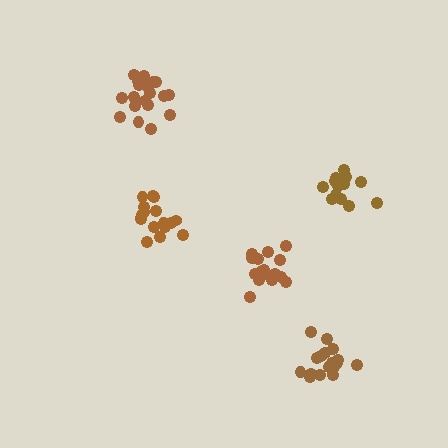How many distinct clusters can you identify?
There are 5 distinct clusters.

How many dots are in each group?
Group 1: 18 dots, Group 2: 17 dots, Group 3: 15 dots, Group 4: 16 dots, Group 5: 19 dots (85 total).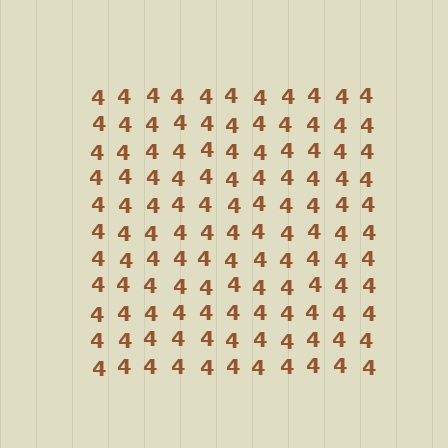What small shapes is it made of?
It is made of small digit 4's.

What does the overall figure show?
The overall figure shows a square.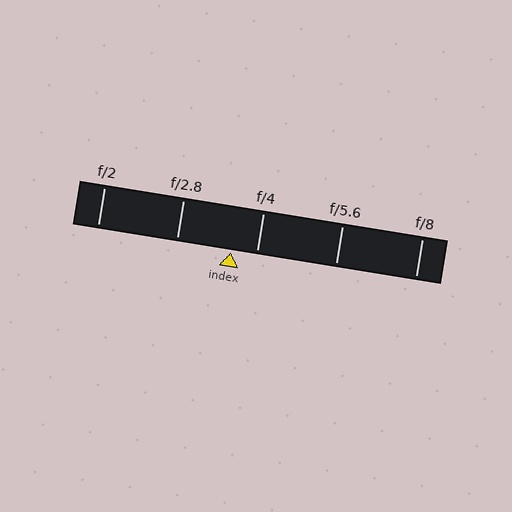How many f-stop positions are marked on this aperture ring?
There are 5 f-stop positions marked.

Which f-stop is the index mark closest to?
The index mark is closest to f/4.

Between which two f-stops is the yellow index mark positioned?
The index mark is between f/2.8 and f/4.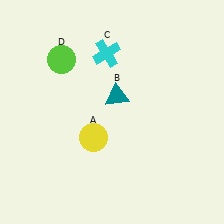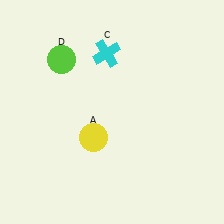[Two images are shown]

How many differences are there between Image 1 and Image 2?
There is 1 difference between the two images.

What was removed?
The teal triangle (B) was removed in Image 2.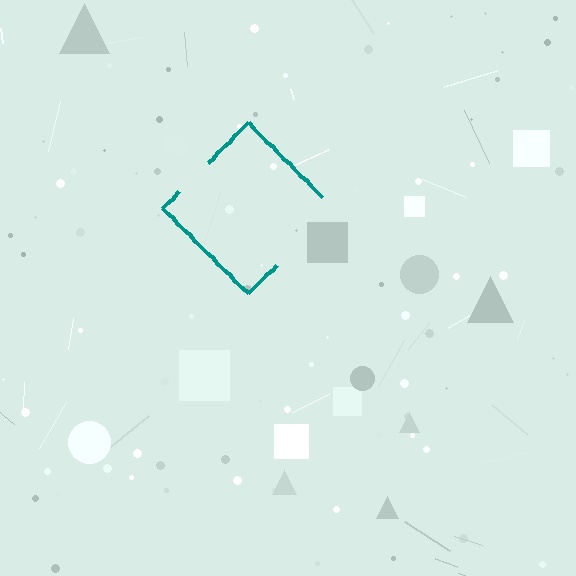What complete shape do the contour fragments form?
The contour fragments form a diamond.